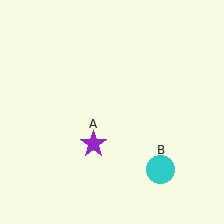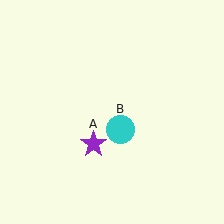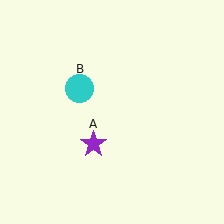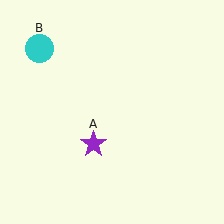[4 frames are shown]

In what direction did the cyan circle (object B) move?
The cyan circle (object B) moved up and to the left.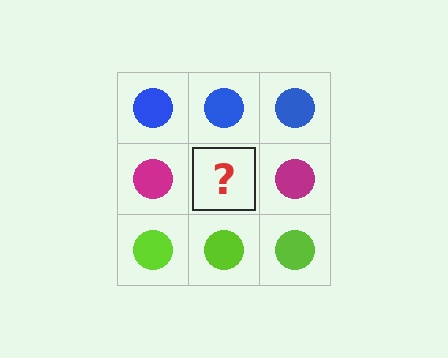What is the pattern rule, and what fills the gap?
The rule is that each row has a consistent color. The gap should be filled with a magenta circle.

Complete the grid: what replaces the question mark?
The question mark should be replaced with a magenta circle.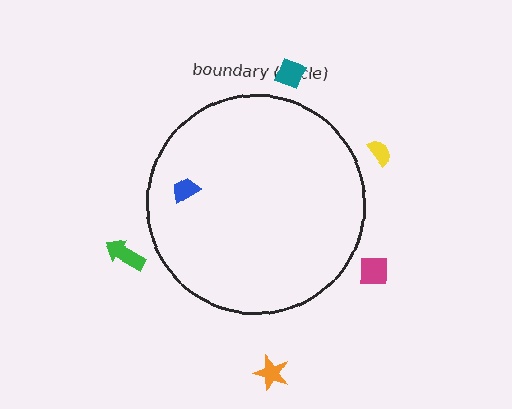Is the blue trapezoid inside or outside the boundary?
Inside.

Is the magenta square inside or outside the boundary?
Outside.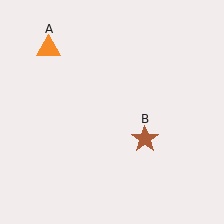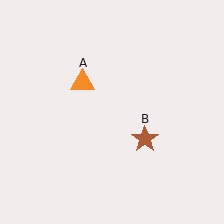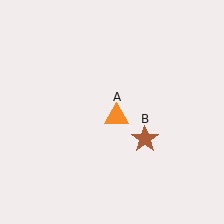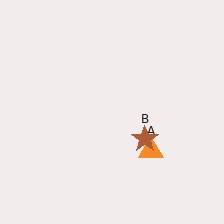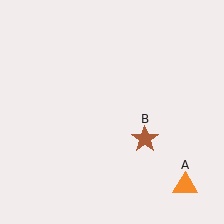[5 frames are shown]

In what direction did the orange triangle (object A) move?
The orange triangle (object A) moved down and to the right.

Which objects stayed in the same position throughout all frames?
Brown star (object B) remained stationary.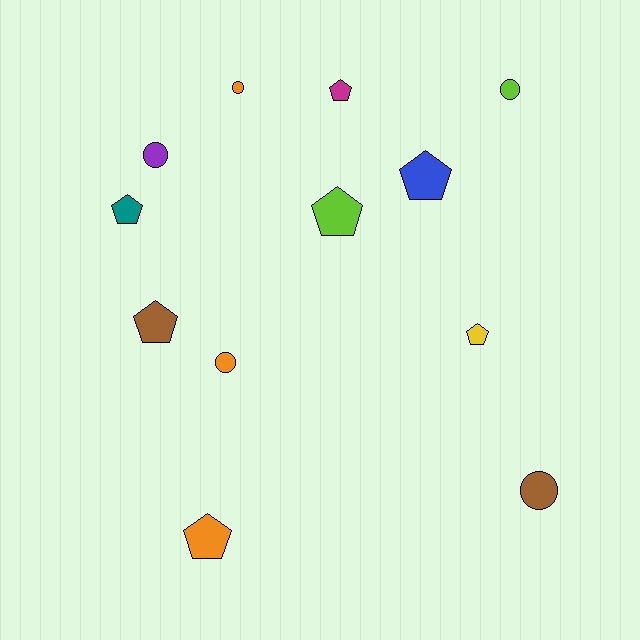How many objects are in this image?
There are 12 objects.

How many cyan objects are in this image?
There are no cyan objects.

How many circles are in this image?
There are 5 circles.